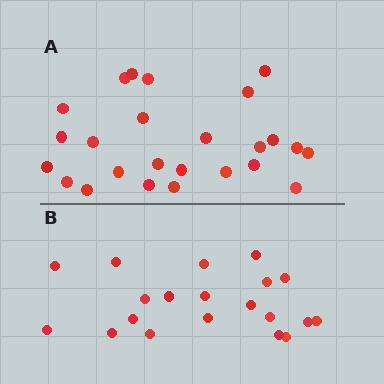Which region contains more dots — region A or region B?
Region A (the top region) has more dots.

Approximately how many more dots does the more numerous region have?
Region A has about 5 more dots than region B.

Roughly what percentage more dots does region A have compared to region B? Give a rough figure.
About 25% more.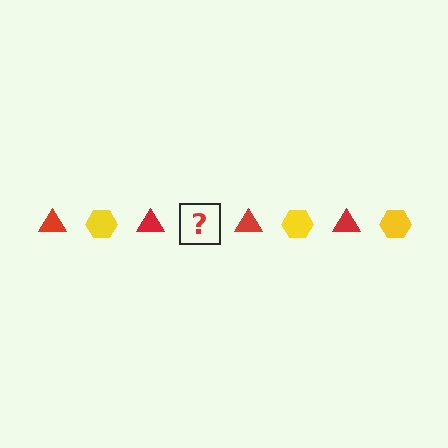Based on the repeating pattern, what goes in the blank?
The blank should be a yellow hexagon.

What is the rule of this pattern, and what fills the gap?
The rule is that the pattern alternates between red triangle and yellow hexagon. The gap should be filled with a yellow hexagon.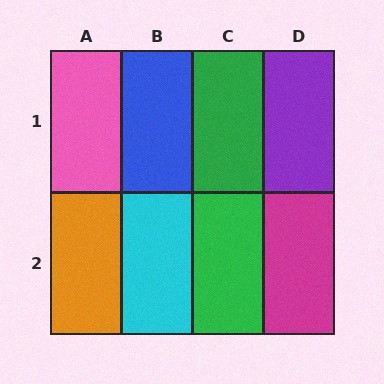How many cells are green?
2 cells are green.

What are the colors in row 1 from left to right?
Pink, blue, green, purple.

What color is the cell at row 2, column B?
Cyan.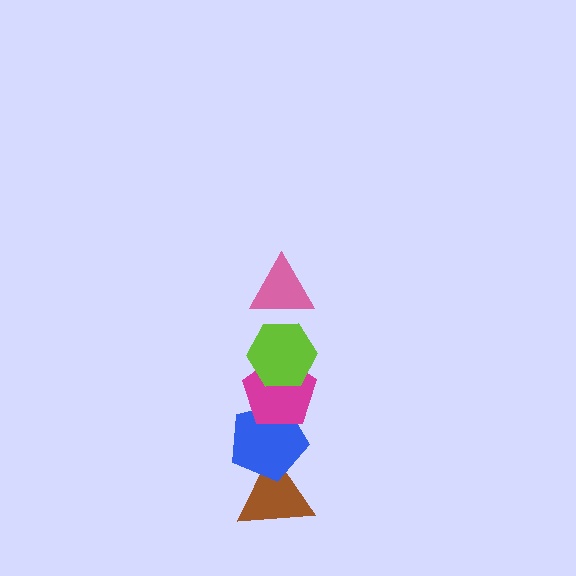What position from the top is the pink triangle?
The pink triangle is 1st from the top.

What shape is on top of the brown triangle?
The blue pentagon is on top of the brown triangle.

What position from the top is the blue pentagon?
The blue pentagon is 4th from the top.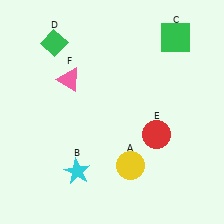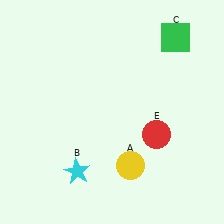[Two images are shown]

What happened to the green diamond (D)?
The green diamond (D) was removed in Image 2. It was in the top-left area of Image 1.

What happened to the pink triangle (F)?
The pink triangle (F) was removed in Image 2. It was in the top-left area of Image 1.